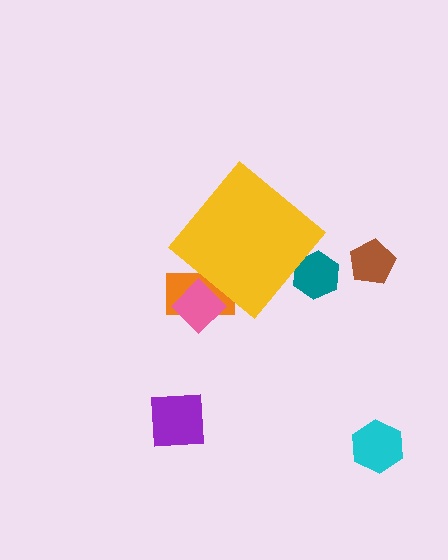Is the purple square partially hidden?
No, the purple square is fully visible.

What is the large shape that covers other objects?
A yellow diamond.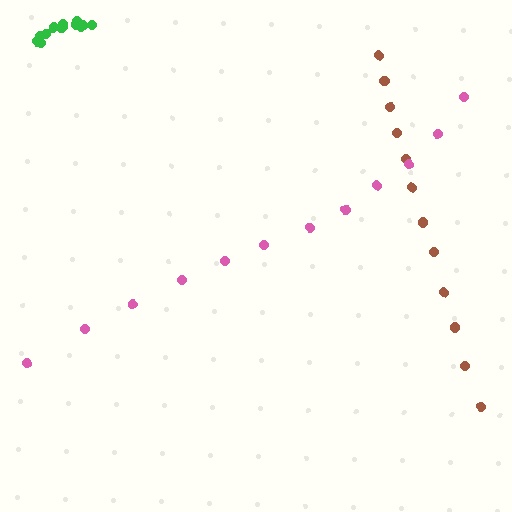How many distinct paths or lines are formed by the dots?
There are 3 distinct paths.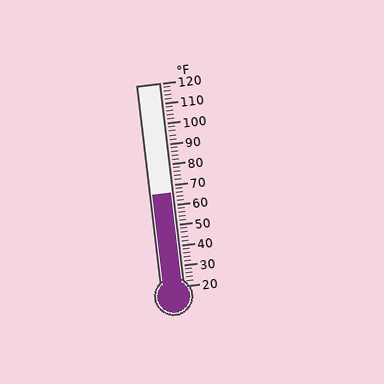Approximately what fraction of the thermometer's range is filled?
The thermometer is filled to approximately 45% of its range.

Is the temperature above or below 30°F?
The temperature is above 30°F.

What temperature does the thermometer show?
The thermometer shows approximately 66°F.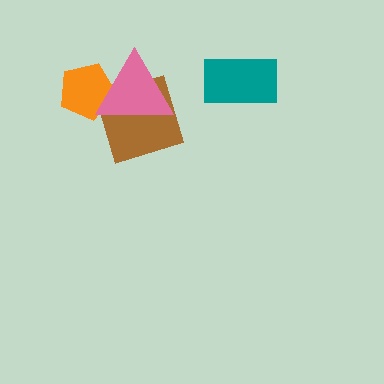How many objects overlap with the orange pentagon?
2 objects overlap with the orange pentagon.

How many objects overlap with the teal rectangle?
0 objects overlap with the teal rectangle.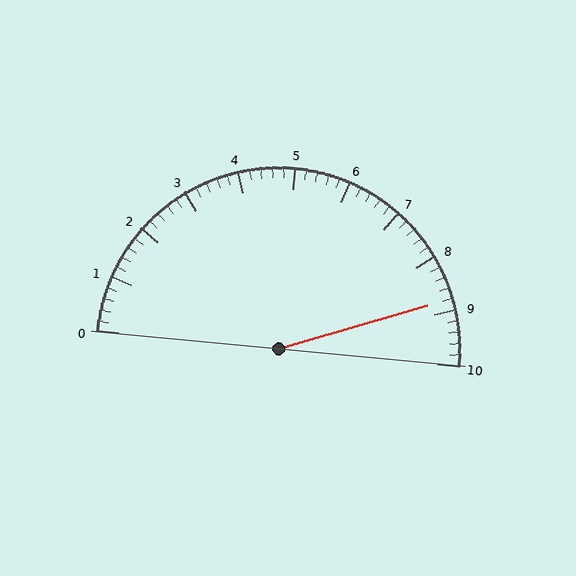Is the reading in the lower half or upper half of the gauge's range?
The reading is in the upper half of the range (0 to 10).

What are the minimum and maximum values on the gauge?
The gauge ranges from 0 to 10.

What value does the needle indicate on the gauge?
The needle indicates approximately 8.8.